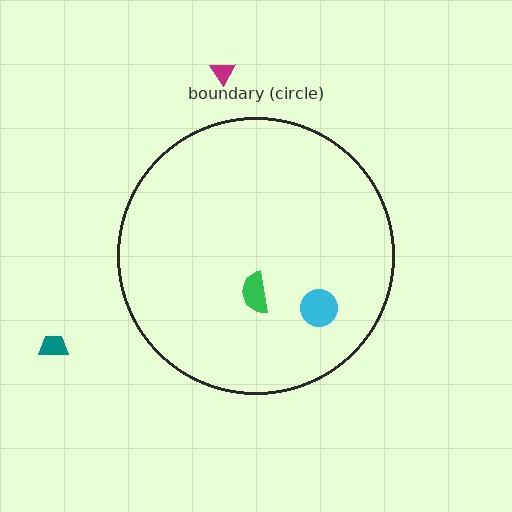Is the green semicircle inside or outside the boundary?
Inside.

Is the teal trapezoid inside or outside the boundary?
Outside.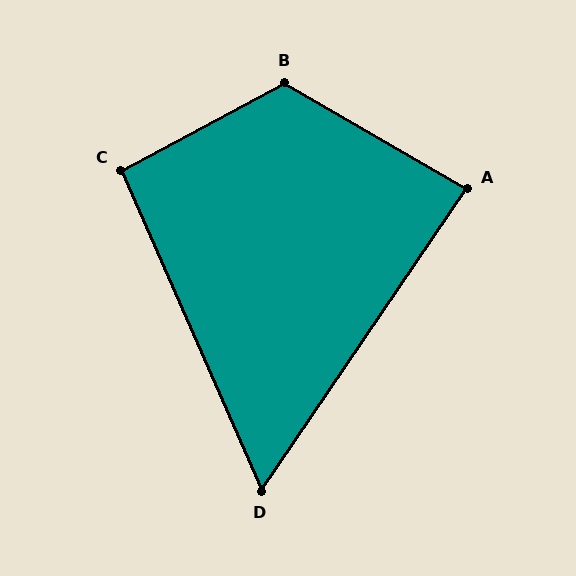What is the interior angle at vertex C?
Approximately 94 degrees (approximately right).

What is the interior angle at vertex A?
Approximately 86 degrees (approximately right).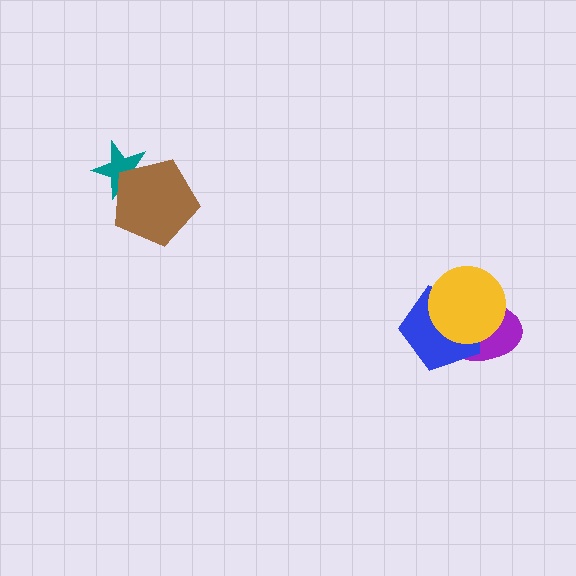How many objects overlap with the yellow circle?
2 objects overlap with the yellow circle.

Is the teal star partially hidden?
Yes, it is partially covered by another shape.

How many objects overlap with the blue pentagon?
2 objects overlap with the blue pentagon.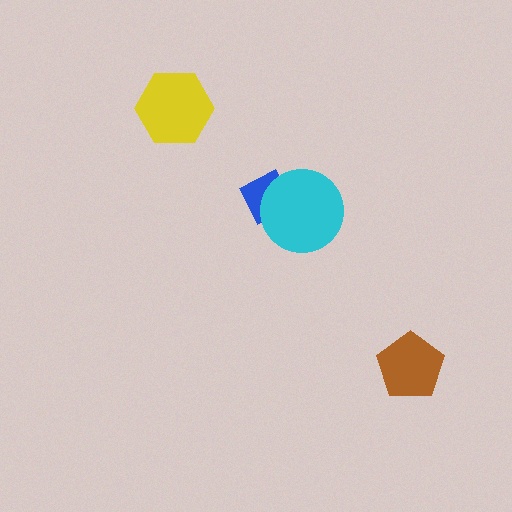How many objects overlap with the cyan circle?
1 object overlaps with the cyan circle.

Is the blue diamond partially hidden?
Yes, it is partially covered by another shape.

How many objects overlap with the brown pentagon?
0 objects overlap with the brown pentagon.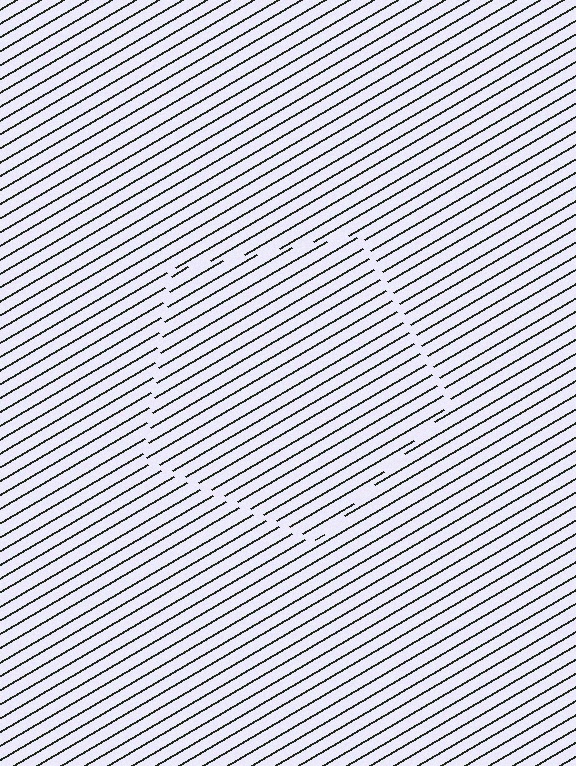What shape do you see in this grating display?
An illusory pentagon. The interior of the shape contains the same grating, shifted by half a period — the contour is defined by the phase discontinuity where line-ends from the inner and outer gratings abut.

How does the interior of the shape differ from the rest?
The interior of the shape contains the same grating, shifted by half a period — the contour is defined by the phase discontinuity where line-ends from the inner and outer gratings abut.